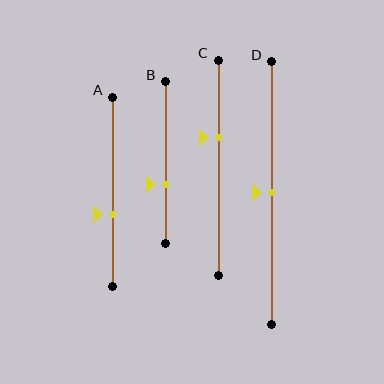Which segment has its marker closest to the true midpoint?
Segment D has its marker closest to the true midpoint.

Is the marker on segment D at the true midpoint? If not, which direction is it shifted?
Yes, the marker on segment D is at the true midpoint.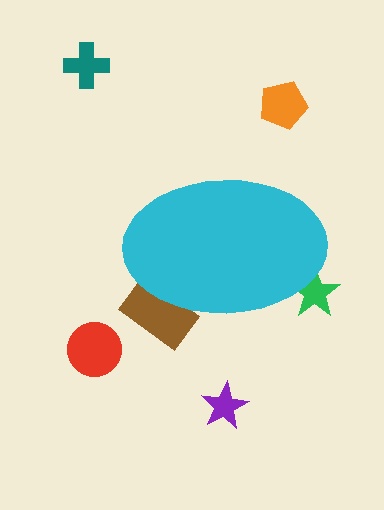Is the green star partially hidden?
Yes, the green star is partially hidden behind the cyan ellipse.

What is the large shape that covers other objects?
A cyan ellipse.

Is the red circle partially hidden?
No, the red circle is fully visible.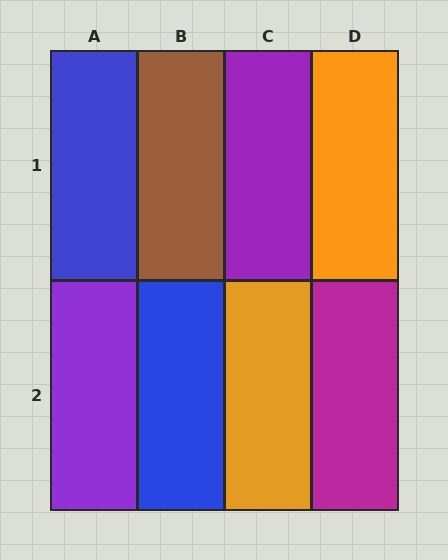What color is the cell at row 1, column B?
Brown.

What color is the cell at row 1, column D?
Orange.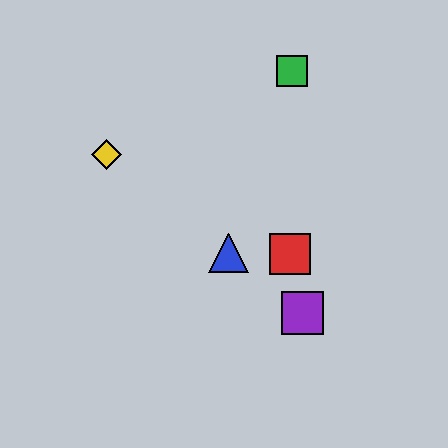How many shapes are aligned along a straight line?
3 shapes (the blue triangle, the yellow diamond, the purple square) are aligned along a straight line.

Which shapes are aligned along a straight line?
The blue triangle, the yellow diamond, the purple square are aligned along a straight line.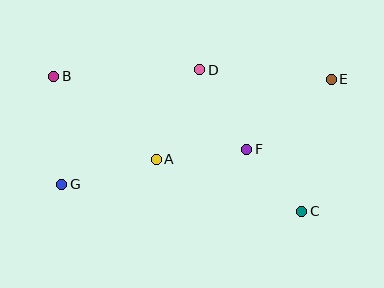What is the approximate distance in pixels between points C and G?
The distance between C and G is approximately 242 pixels.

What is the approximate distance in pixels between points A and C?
The distance between A and C is approximately 154 pixels.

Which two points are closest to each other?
Points C and F are closest to each other.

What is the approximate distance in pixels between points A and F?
The distance between A and F is approximately 91 pixels.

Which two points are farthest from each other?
Points E and G are farthest from each other.